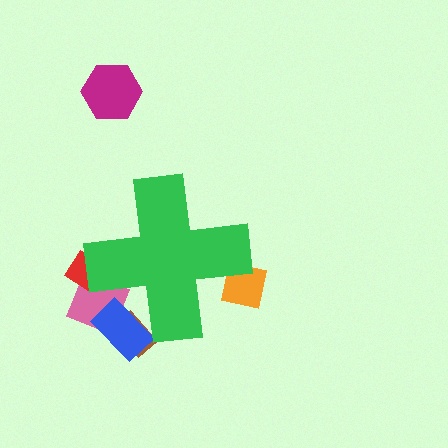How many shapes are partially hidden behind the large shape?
5 shapes are partially hidden.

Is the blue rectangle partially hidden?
Yes, the blue rectangle is partially hidden behind the green cross.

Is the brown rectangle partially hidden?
Yes, the brown rectangle is partially hidden behind the green cross.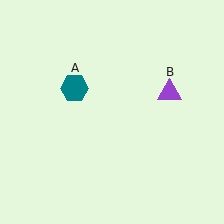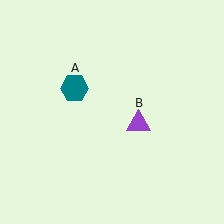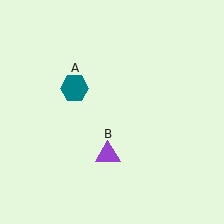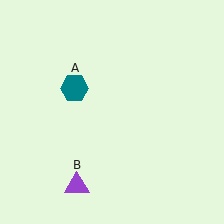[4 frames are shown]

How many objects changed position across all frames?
1 object changed position: purple triangle (object B).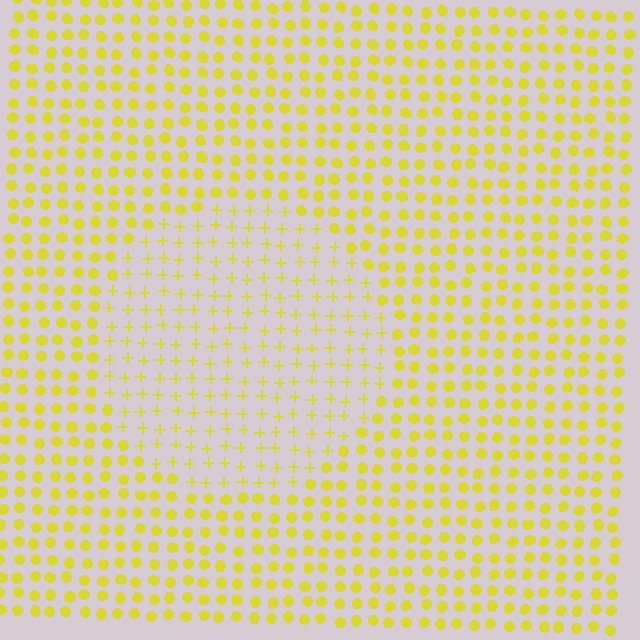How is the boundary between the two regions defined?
The boundary is defined by a change in element shape: plus signs inside vs. circles outside. All elements share the same color and spacing.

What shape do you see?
I see a circle.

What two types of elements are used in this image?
The image uses plus signs inside the circle region and circles outside it.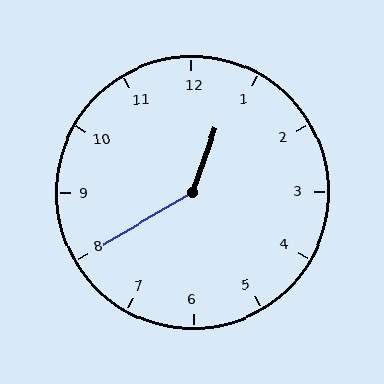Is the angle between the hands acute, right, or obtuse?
It is obtuse.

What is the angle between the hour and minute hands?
Approximately 140 degrees.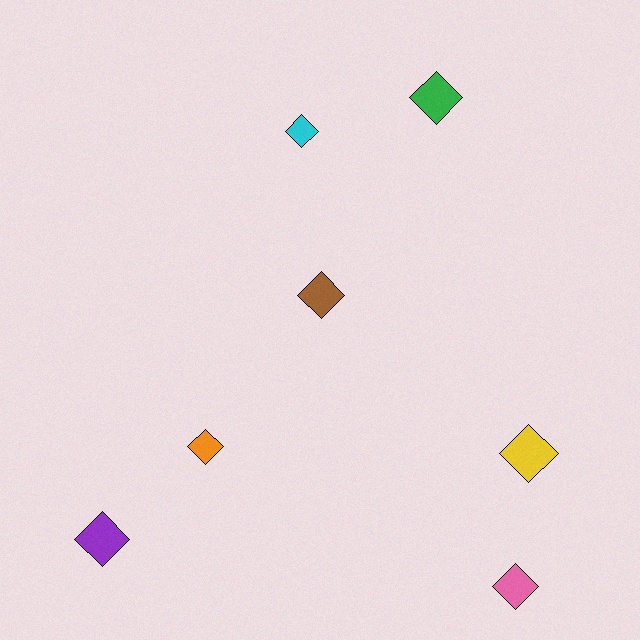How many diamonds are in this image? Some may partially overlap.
There are 7 diamonds.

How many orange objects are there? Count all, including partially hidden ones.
There is 1 orange object.